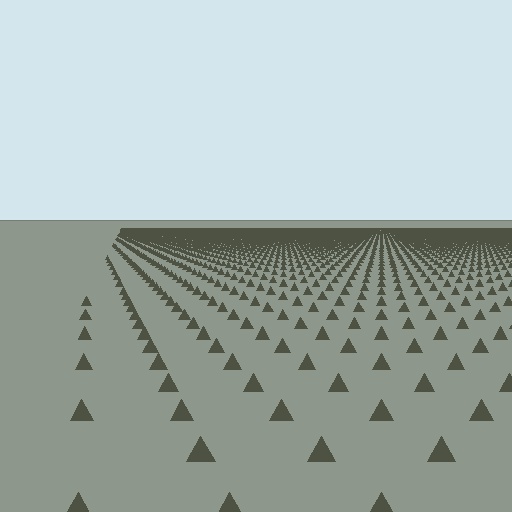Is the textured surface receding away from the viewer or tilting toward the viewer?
The surface is receding away from the viewer. Texture elements get smaller and denser toward the top.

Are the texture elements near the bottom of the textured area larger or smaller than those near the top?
Larger. Near the bottom, elements are closer to the viewer and appear at a bigger on-screen size.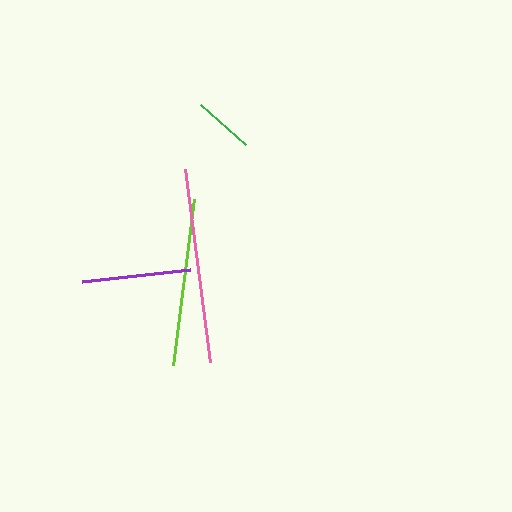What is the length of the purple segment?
The purple segment is approximately 108 pixels long.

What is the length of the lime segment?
The lime segment is approximately 168 pixels long.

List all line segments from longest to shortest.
From longest to shortest: pink, lime, purple, green.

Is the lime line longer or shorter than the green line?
The lime line is longer than the green line.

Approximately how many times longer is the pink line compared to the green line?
The pink line is approximately 3.2 times the length of the green line.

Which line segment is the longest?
The pink line is the longest at approximately 195 pixels.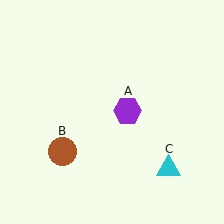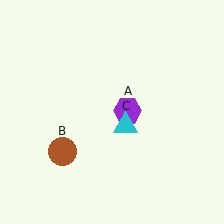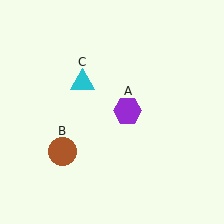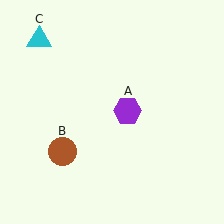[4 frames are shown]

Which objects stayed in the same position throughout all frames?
Purple hexagon (object A) and brown circle (object B) remained stationary.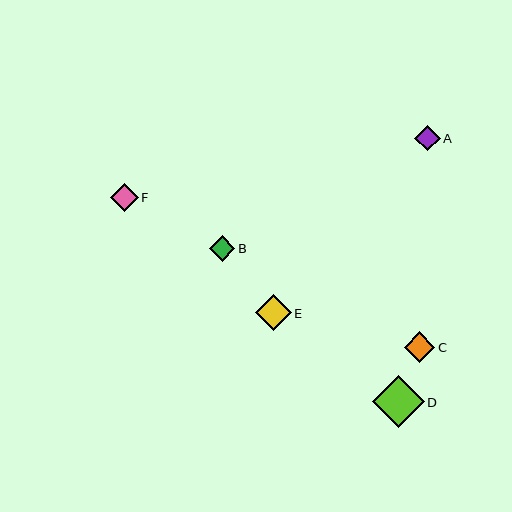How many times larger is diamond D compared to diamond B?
Diamond D is approximately 2.1 times the size of diamond B.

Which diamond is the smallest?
Diamond B is the smallest with a size of approximately 25 pixels.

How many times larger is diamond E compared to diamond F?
Diamond E is approximately 1.3 times the size of diamond F.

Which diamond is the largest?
Diamond D is the largest with a size of approximately 52 pixels.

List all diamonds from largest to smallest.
From largest to smallest: D, E, C, F, A, B.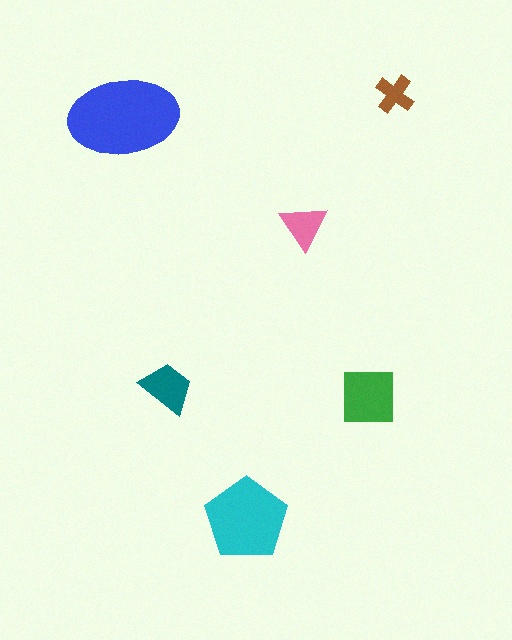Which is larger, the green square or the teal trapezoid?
The green square.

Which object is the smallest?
The brown cross.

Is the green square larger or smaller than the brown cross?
Larger.